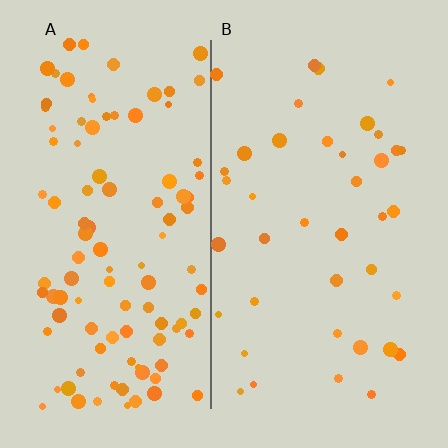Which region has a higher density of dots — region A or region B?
A (the left).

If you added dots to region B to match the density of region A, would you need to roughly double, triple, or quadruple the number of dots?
Approximately triple.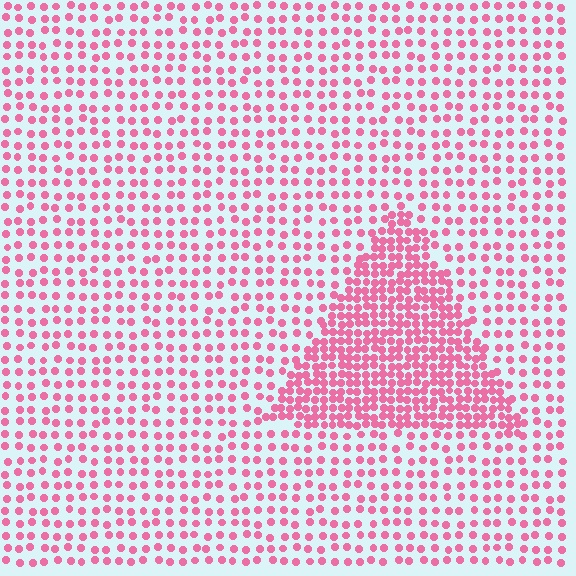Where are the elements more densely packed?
The elements are more densely packed inside the triangle boundary.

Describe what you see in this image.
The image contains small pink elements arranged at two different densities. A triangle-shaped region is visible where the elements are more densely packed than the surrounding area.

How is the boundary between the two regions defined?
The boundary is defined by a change in element density (approximately 2.2x ratio). All elements are the same color, size, and shape.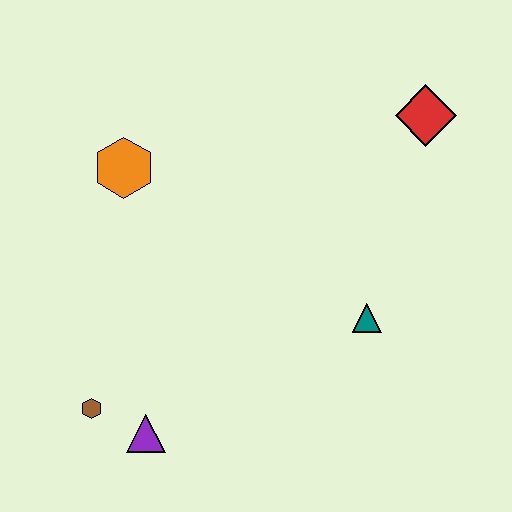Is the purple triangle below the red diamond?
Yes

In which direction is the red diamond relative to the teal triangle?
The red diamond is above the teal triangle.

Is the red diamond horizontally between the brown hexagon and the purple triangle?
No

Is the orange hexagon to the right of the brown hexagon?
Yes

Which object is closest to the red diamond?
The teal triangle is closest to the red diamond.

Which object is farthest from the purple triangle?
The red diamond is farthest from the purple triangle.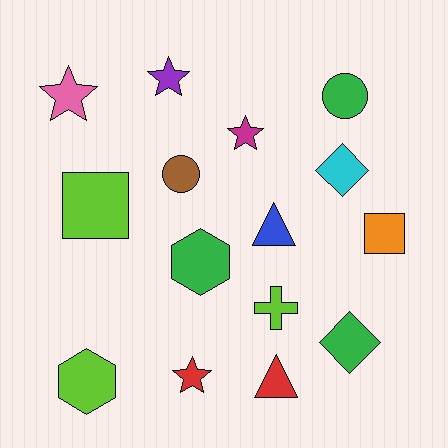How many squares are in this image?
There are 2 squares.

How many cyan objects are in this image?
There is 1 cyan object.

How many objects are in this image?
There are 15 objects.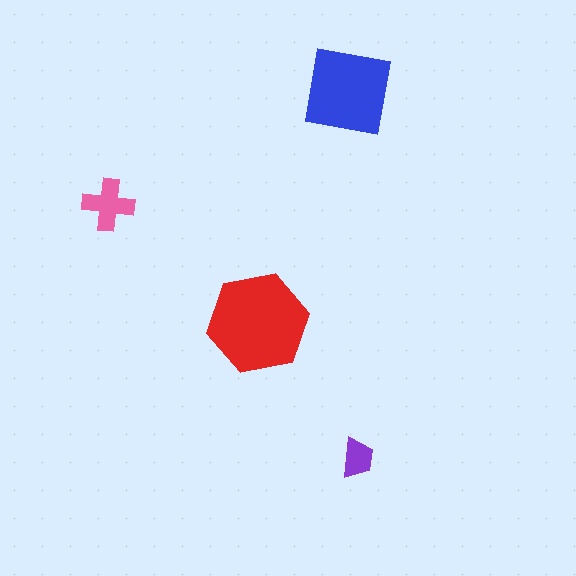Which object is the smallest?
The purple trapezoid.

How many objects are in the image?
There are 4 objects in the image.